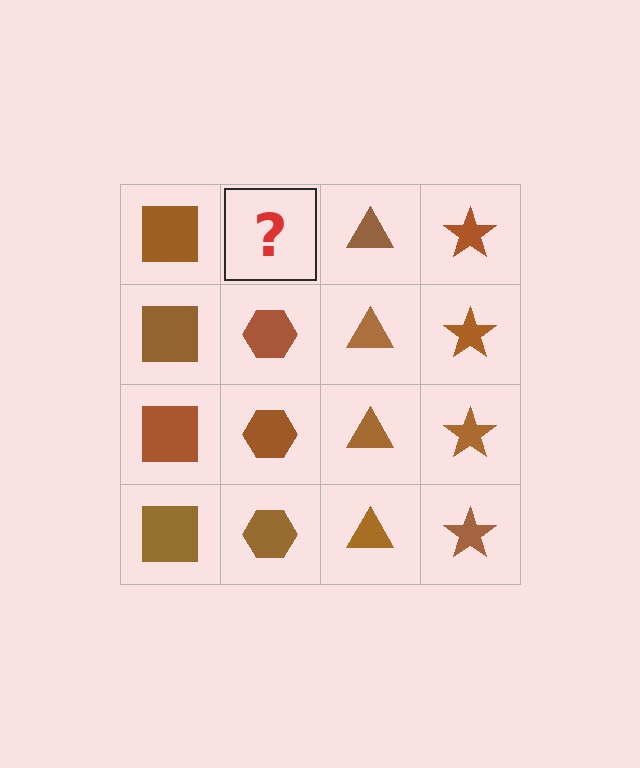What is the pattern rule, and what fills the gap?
The rule is that each column has a consistent shape. The gap should be filled with a brown hexagon.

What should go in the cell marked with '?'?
The missing cell should contain a brown hexagon.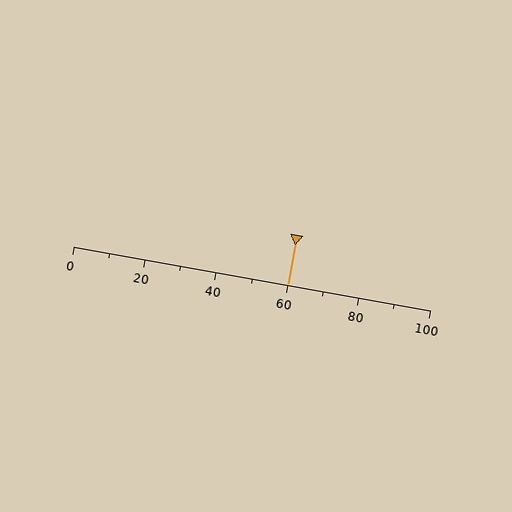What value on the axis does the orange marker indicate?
The marker indicates approximately 60.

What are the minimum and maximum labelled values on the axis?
The axis runs from 0 to 100.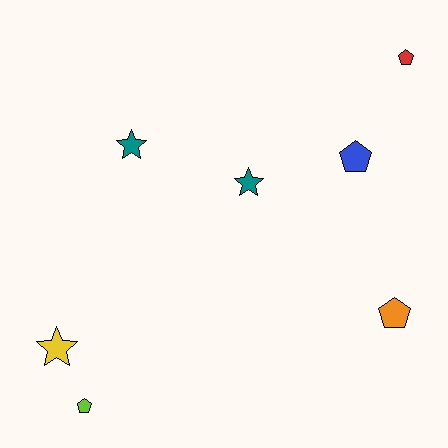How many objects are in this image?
There are 7 objects.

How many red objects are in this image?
There is 1 red object.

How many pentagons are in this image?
There are 4 pentagons.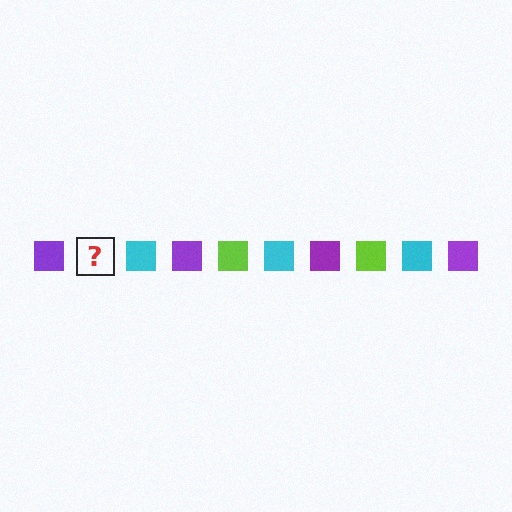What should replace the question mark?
The question mark should be replaced with a lime square.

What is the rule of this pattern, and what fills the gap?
The rule is that the pattern cycles through purple, lime, cyan squares. The gap should be filled with a lime square.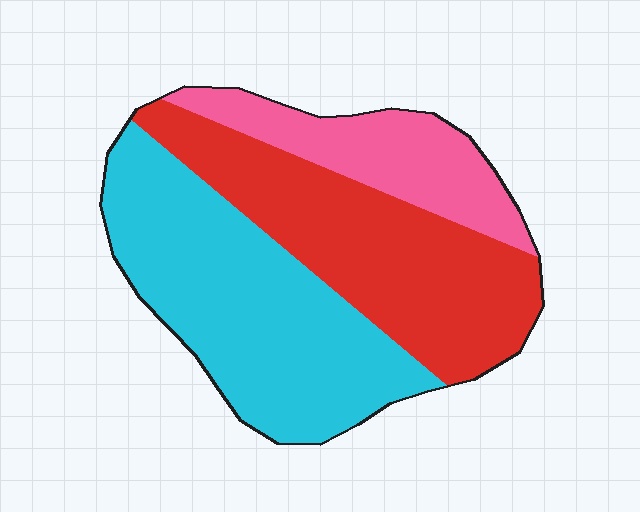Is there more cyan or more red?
Cyan.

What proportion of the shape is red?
Red covers around 40% of the shape.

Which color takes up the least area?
Pink, at roughly 20%.